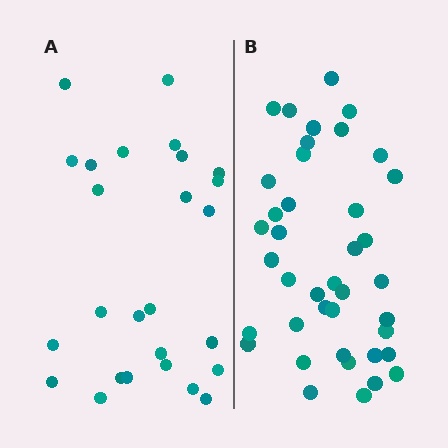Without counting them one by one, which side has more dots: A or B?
Region B (the right region) has more dots.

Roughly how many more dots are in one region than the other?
Region B has approximately 15 more dots than region A.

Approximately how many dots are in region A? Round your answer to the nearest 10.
About 30 dots. (The exact count is 26, which rounds to 30.)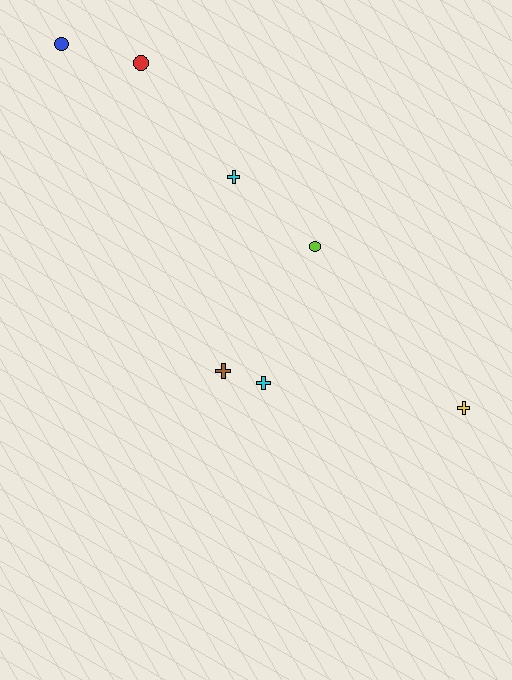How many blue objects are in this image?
There is 1 blue object.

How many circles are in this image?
There are 3 circles.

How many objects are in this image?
There are 7 objects.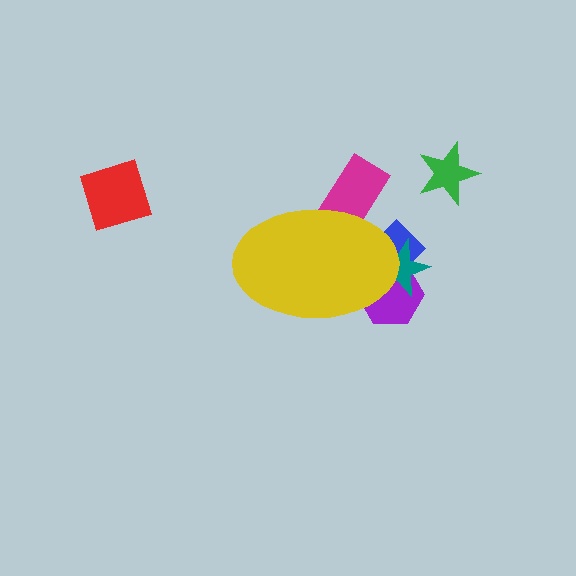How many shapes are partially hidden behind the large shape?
4 shapes are partially hidden.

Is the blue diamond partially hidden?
Yes, the blue diamond is partially hidden behind the yellow ellipse.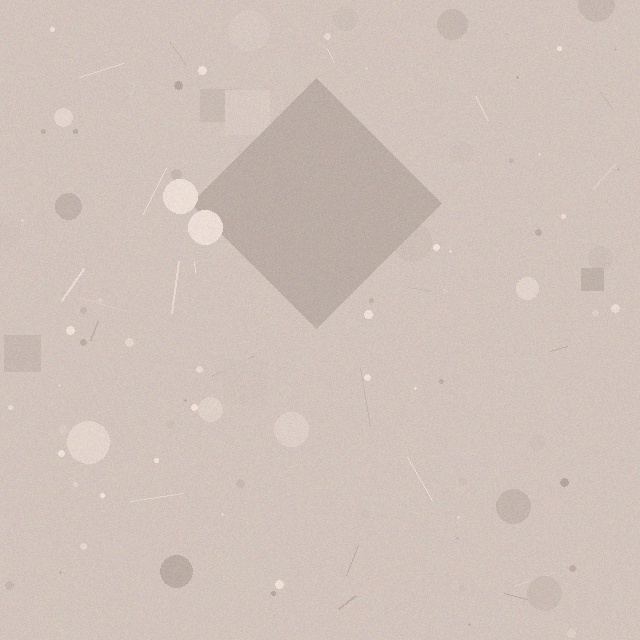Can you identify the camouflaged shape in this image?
The camouflaged shape is a diamond.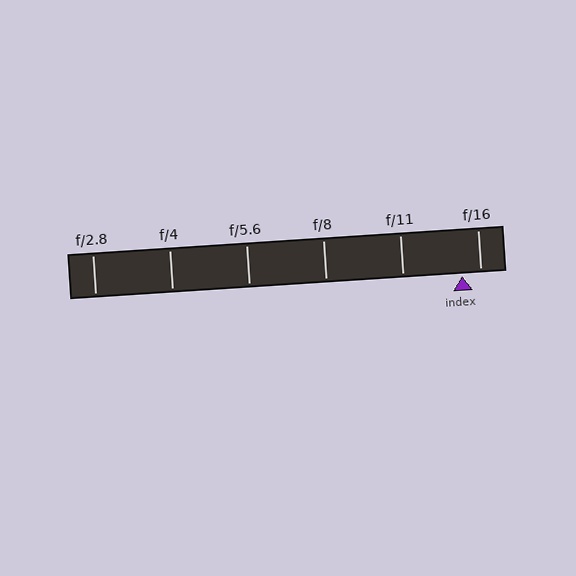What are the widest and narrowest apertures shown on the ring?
The widest aperture shown is f/2.8 and the narrowest is f/16.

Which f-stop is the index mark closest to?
The index mark is closest to f/16.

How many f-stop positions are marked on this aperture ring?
There are 6 f-stop positions marked.